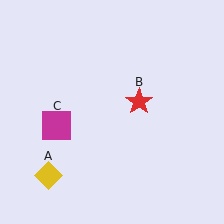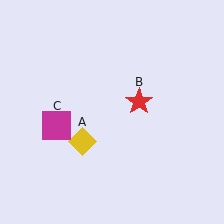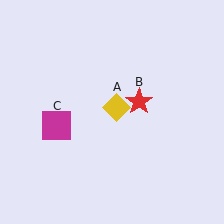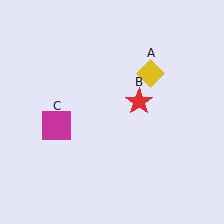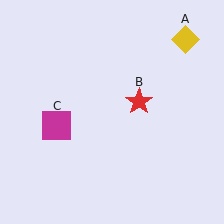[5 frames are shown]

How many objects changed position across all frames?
1 object changed position: yellow diamond (object A).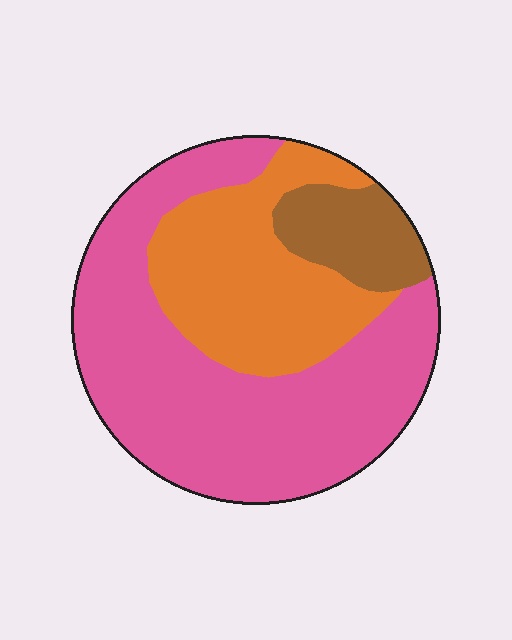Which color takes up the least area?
Brown, at roughly 10%.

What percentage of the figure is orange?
Orange covers 30% of the figure.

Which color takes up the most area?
Pink, at roughly 60%.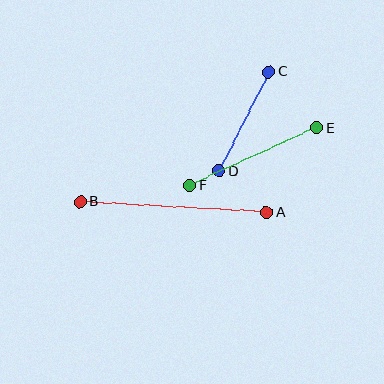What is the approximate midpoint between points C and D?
The midpoint is at approximately (244, 121) pixels.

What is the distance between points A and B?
The distance is approximately 186 pixels.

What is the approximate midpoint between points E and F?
The midpoint is at approximately (253, 157) pixels.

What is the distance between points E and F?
The distance is approximately 139 pixels.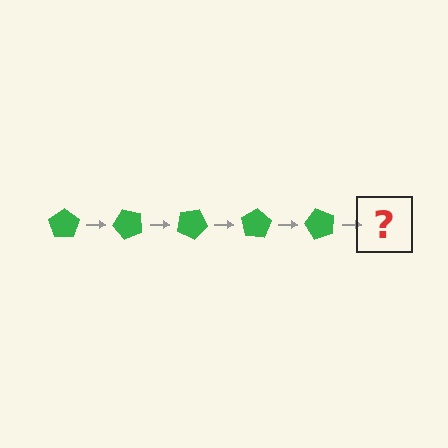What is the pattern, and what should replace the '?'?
The pattern is that the pentagon rotates 50 degrees each step. The '?' should be a green pentagon rotated 250 degrees.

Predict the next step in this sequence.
The next step is a green pentagon rotated 250 degrees.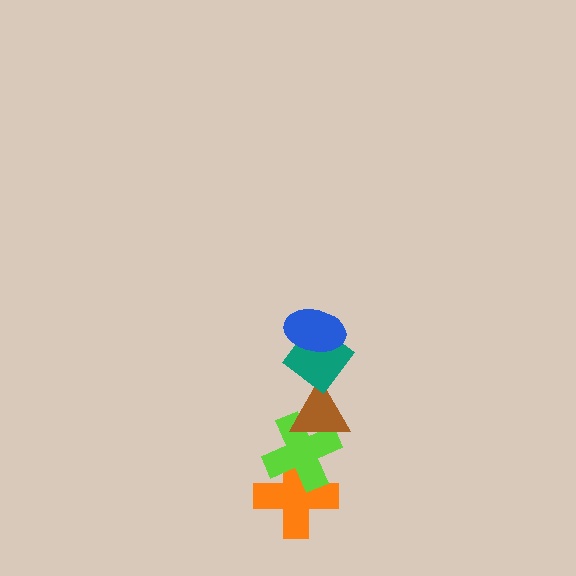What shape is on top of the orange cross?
The lime cross is on top of the orange cross.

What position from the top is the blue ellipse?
The blue ellipse is 1st from the top.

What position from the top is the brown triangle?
The brown triangle is 3rd from the top.